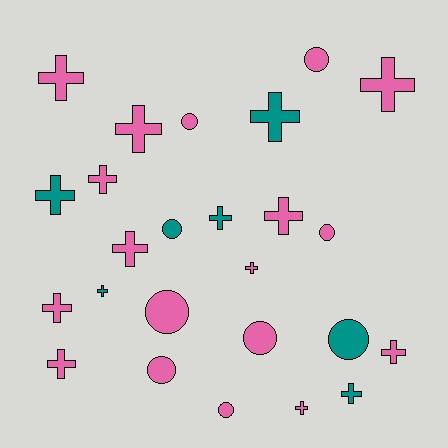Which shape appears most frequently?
Cross, with 16 objects.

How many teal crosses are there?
There are 5 teal crosses.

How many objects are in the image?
There are 25 objects.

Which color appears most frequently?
Pink, with 18 objects.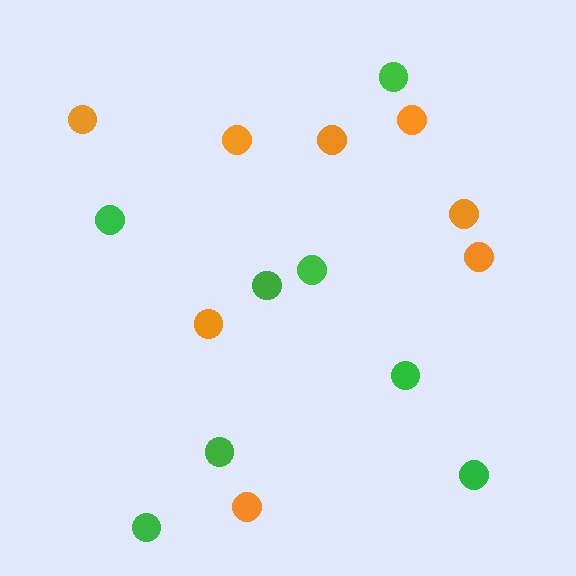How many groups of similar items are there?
There are 2 groups: one group of green circles (8) and one group of orange circles (8).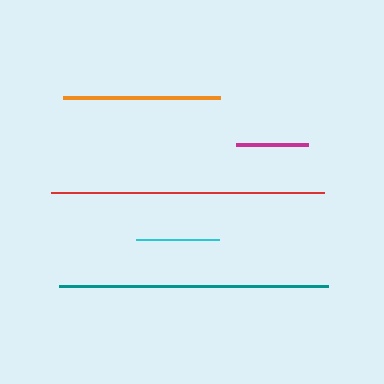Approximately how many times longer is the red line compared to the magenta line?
The red line is approximately 3.8 times the length of the magenta line.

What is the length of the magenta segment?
The magenta segment is approximately 72 pixels long.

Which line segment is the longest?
The red line is the longest at approximately 273 pixels.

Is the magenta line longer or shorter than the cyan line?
The cyan line is longer than the magenta line.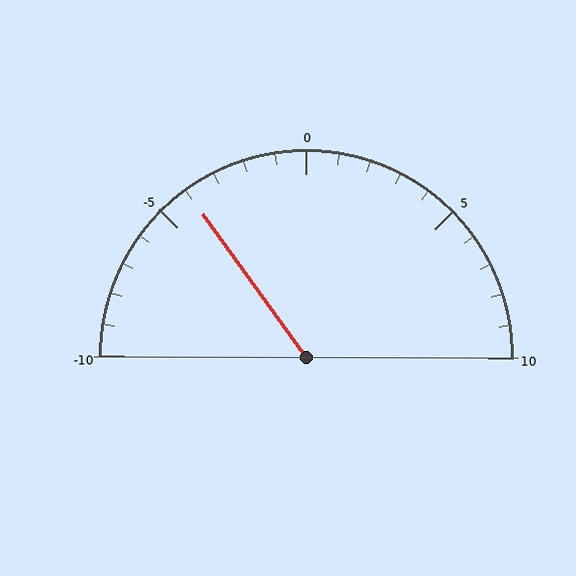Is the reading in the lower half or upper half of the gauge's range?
The reading is in the lower half of the range (-10 to 10).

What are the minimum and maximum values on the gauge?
The gauge ranges from -10 to 10.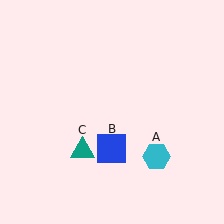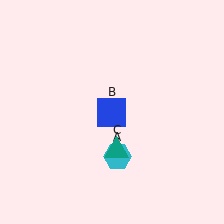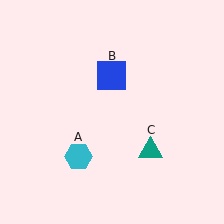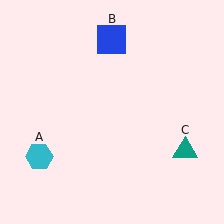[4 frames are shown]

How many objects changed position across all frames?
3 objects changed position: cyan hexagon (object A), blue square (object B), teal triangle (object C).